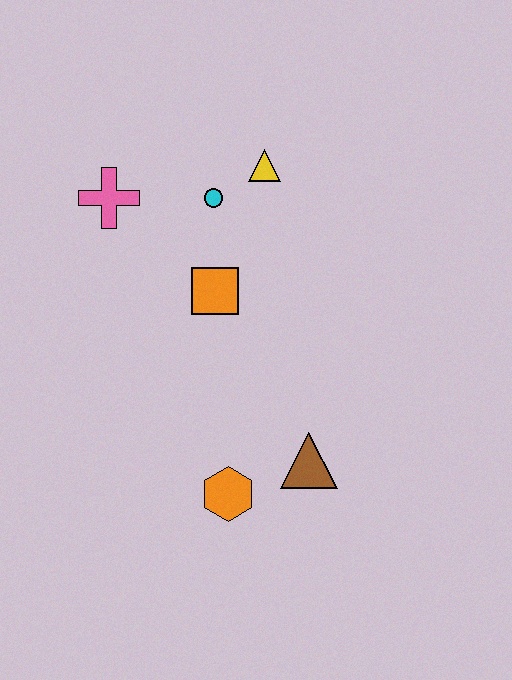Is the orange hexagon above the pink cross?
No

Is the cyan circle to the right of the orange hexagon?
No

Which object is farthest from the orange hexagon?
The yellow triangle is farthest from the orange hexagon.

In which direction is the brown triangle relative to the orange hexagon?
The brown triangle is to the right of the orange hexagon.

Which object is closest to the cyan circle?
The yellow triangle is closest to the cyan circle.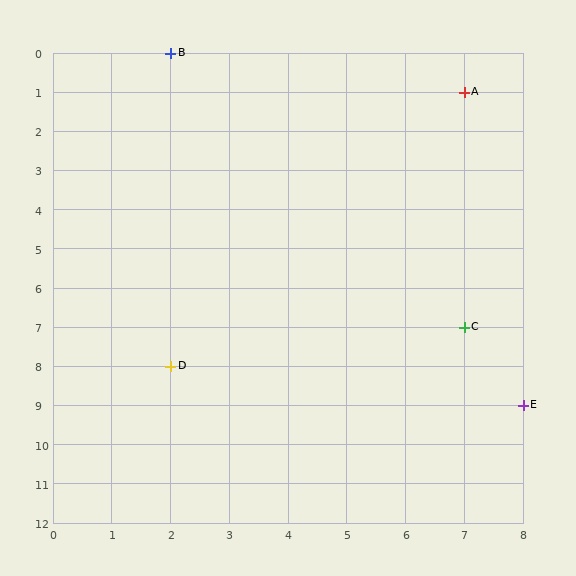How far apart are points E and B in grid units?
Points E and B are 6 columns and 9 rows apart (about 10.8 grid units diagonally).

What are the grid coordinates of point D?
Point D is at grid coordinates (2, 8).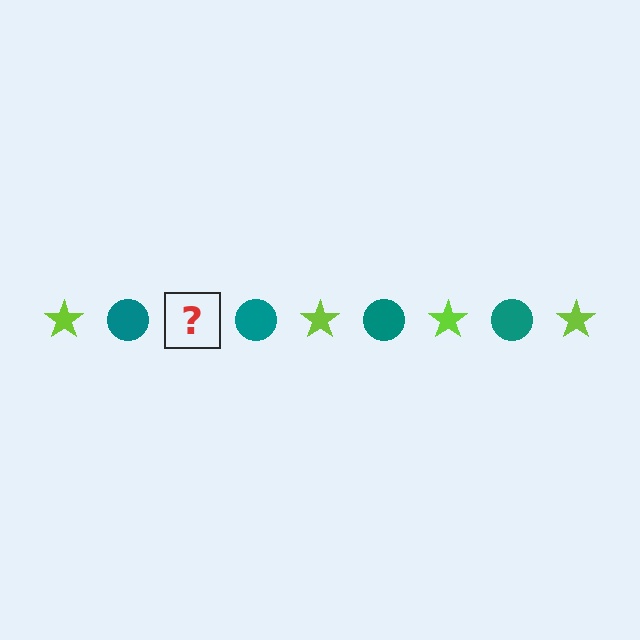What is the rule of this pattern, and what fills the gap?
The rule is that the pattern alternates between lime star and teal circle. The gap should be filled with a lime star.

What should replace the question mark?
The question mark should be replaced with a lime star.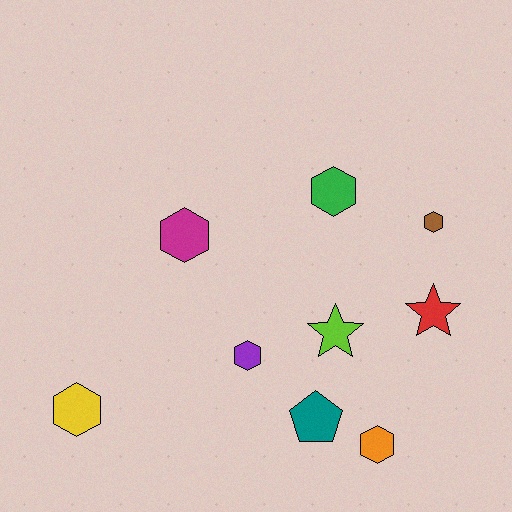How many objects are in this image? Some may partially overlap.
There are 9 objects.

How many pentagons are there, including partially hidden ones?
There is 1 pentagon.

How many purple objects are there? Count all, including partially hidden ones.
There is 1 purple object.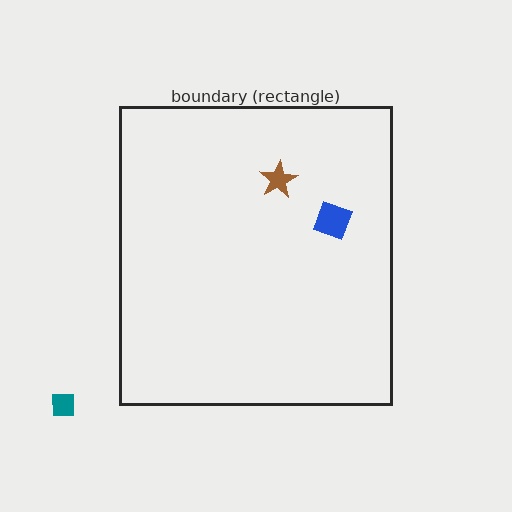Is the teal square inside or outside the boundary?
Outside.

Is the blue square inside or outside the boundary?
Inside.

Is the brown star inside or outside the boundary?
Inside.